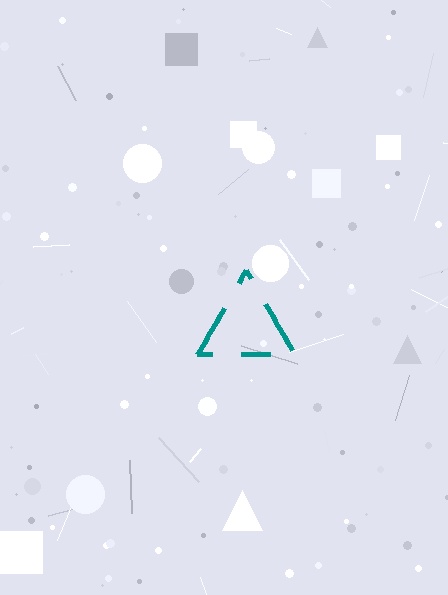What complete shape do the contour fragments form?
The contour fragments form a triangle.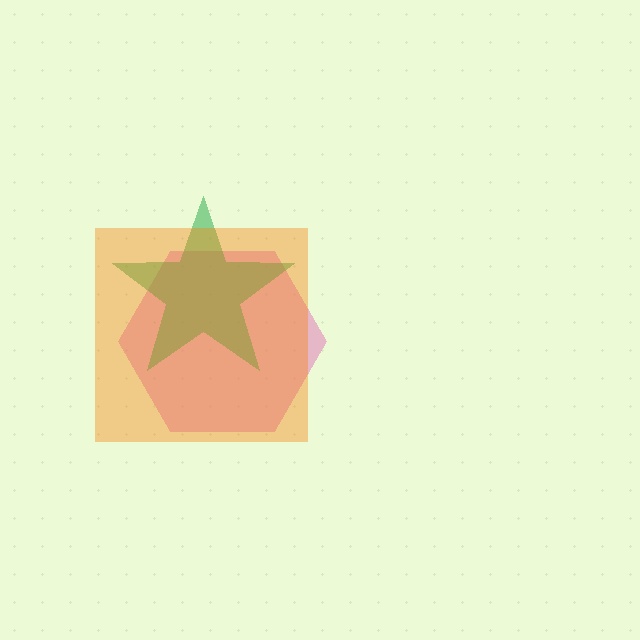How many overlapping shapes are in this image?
There are 3 overlapping shapes in the image.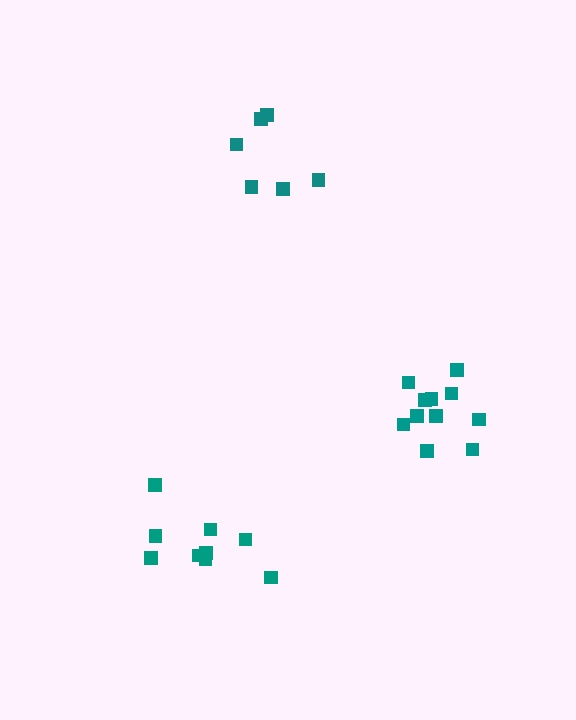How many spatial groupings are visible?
There are 3 spatial groupings.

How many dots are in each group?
Group 1: 6 dots, Group 2: 11 dots, Group 3: 9 dots (26 total).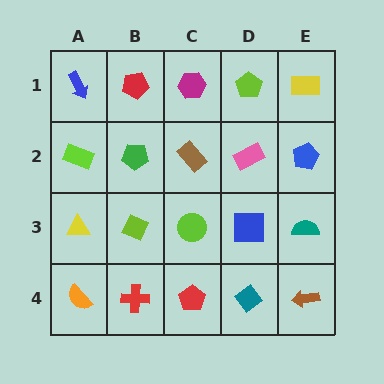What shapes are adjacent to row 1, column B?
A green pentagon (row 2, column B), a blue arrow (row 1, column A), a magenta hexagon (row 1, column C).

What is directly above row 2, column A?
A blue arrow.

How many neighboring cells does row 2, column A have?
3.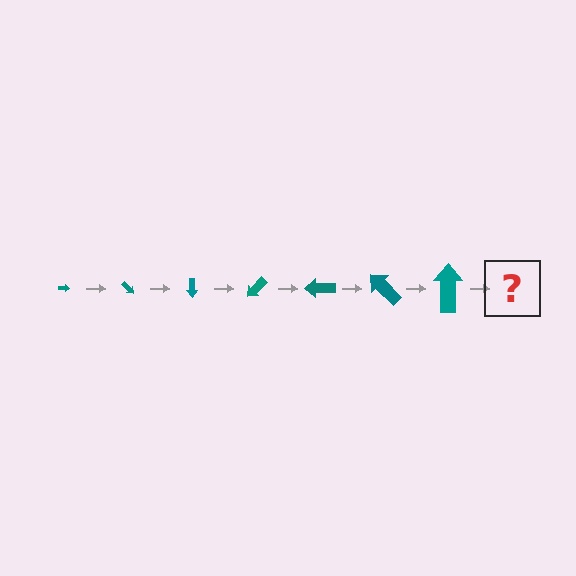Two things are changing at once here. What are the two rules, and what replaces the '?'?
The two rules are that the arrow grows larger each step and it rotates 45 degrees each step. The '?' should be an arrow, larger than the previous one and rotated 315 degrees from the start.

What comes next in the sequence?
The next element should be an arrow, larger than the previous one and rotated 315 degrees from the start.